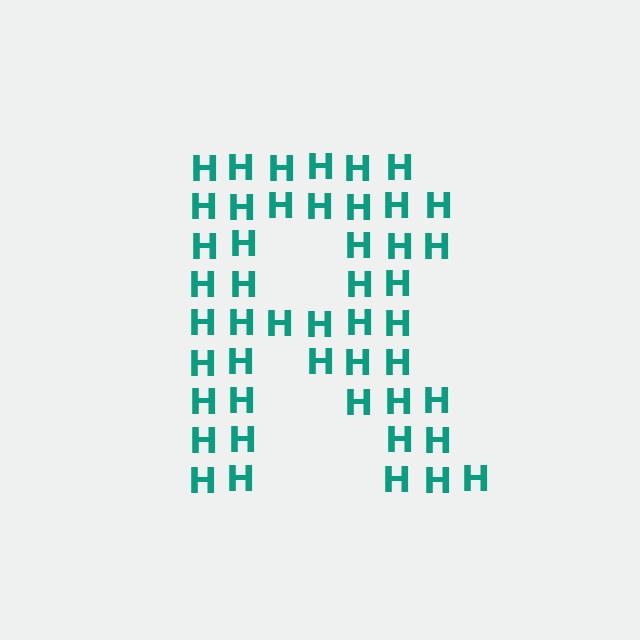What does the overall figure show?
The overall figure shows the letter R.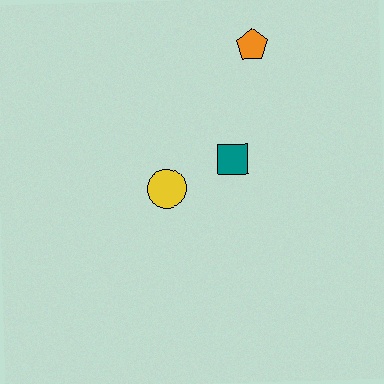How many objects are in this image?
There are 3 objects.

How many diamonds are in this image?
There are no diamonds.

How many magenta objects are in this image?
There are no magenta objects.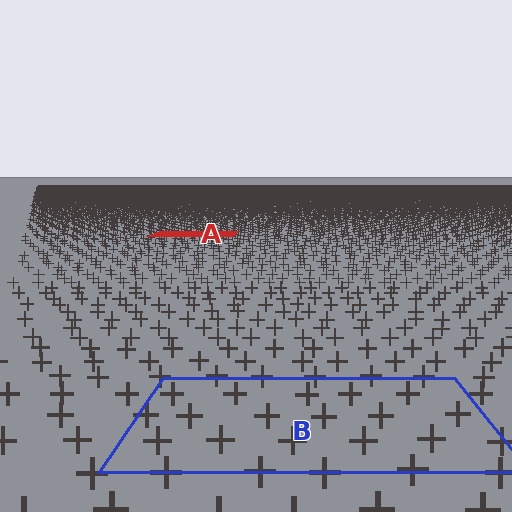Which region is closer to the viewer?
Region B is closer. The texture elements there are larger and more spread out.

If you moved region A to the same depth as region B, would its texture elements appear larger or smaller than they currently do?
They would appear larger. At a closer depth, the same texture elements are projected at a bigger on-screen size.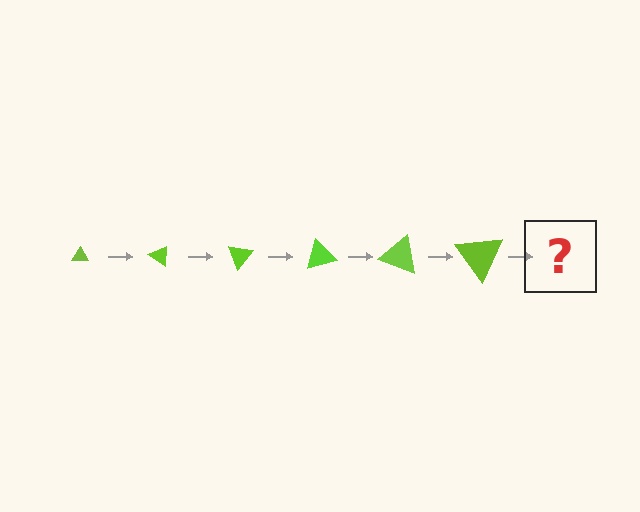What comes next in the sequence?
The next element should be a triangle, larger than the previous one and rotated 210 degrees from the start.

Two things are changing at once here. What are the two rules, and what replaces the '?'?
The two rules are that the triangle grows larger each step and it rotates 35 degrees each step. The '?' should be a triangle, larger than the previous one and rotated 210 degrees from the start.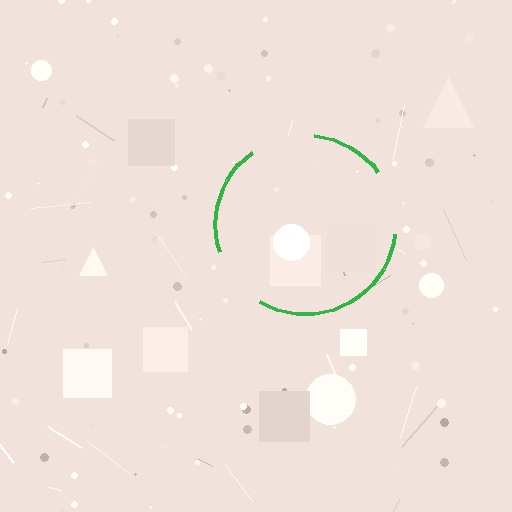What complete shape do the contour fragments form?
The contour fragments form a circle.